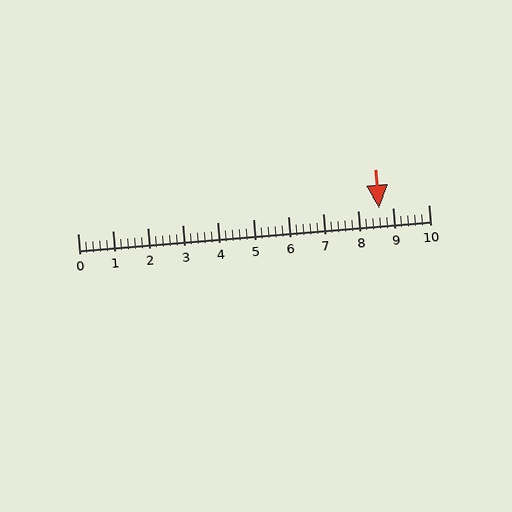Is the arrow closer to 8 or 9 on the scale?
The arrow is closer to 9.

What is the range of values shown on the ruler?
The ruler shows values from 0 to 10.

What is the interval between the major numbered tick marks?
The major tick marks are spaced 1 units apart.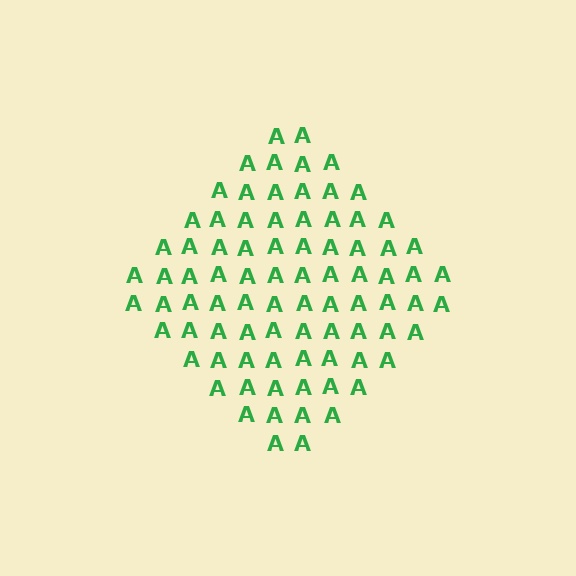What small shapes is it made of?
It is made of small letter A's.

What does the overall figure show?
The overall figure shows a diamond.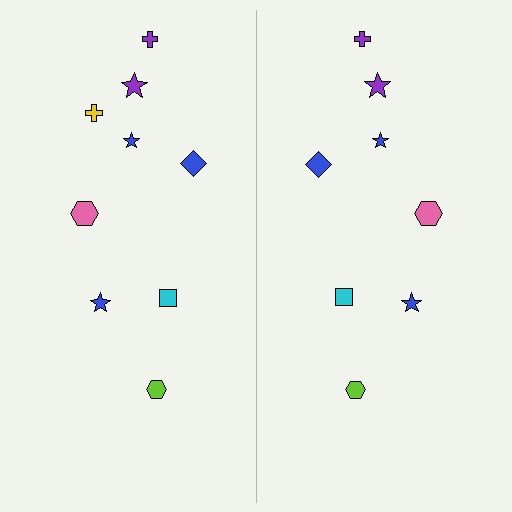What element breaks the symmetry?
A yellow cross is missing from the right side.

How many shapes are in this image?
There are 17 shapes in this image.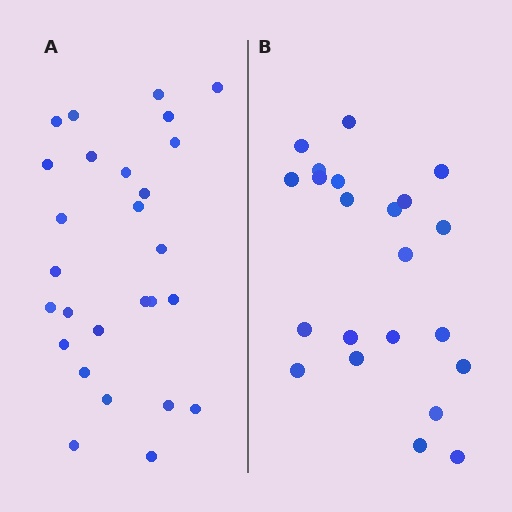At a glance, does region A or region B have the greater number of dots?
Region A (the left region) has more dots.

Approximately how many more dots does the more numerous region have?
Region A has about 5 more dots than region B.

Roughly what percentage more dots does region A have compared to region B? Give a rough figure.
About 25% more.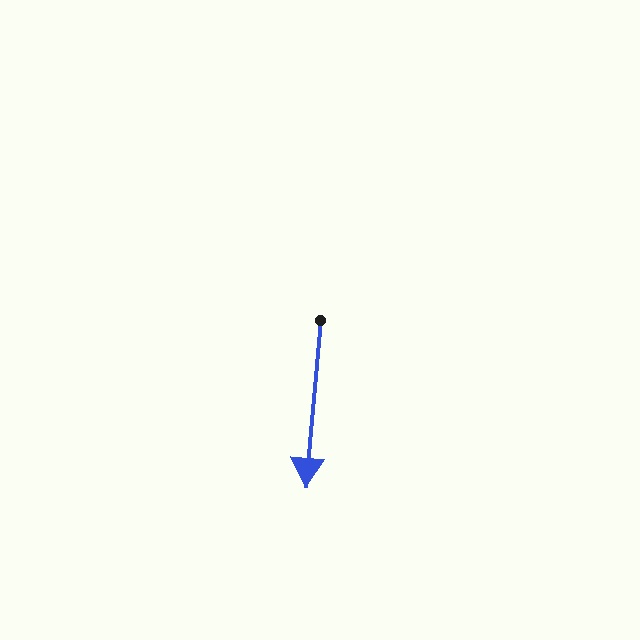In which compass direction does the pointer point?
South.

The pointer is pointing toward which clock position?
Roughly 6 o'clock.